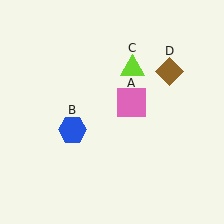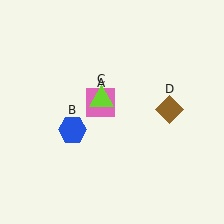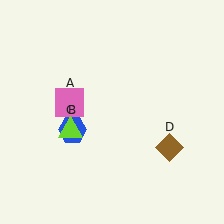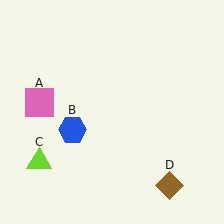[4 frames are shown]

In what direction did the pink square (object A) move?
The pink square (object A) moved left.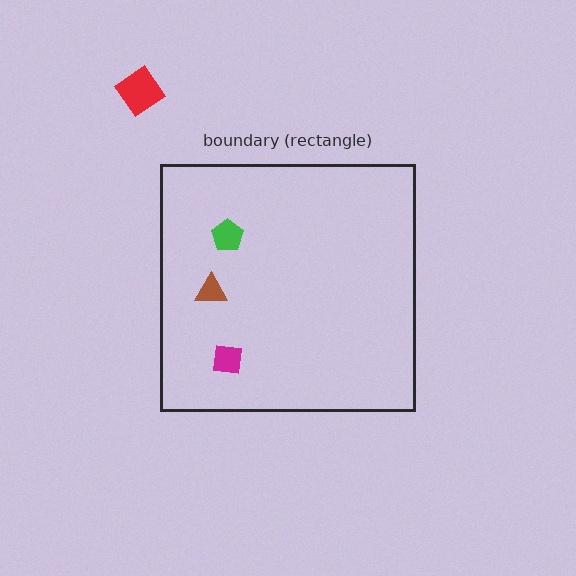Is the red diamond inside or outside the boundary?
Outside.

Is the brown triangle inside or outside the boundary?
Inside.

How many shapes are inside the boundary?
3 inside, 1 outside.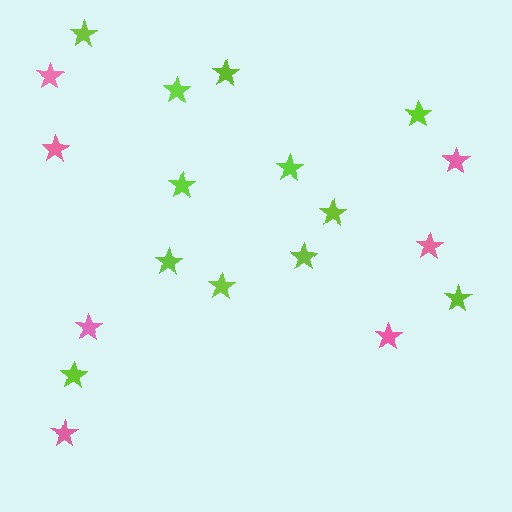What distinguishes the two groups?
There are 2 groups: one group of pink stars (7) and one group of lime stars (12).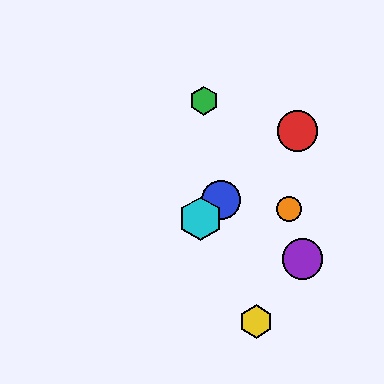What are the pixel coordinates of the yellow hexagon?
The yellow hexagon is at (256, 322).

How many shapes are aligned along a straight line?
3 shapes (the red circle, the blue circle, the cyan hexagon) are aligned along a straight line.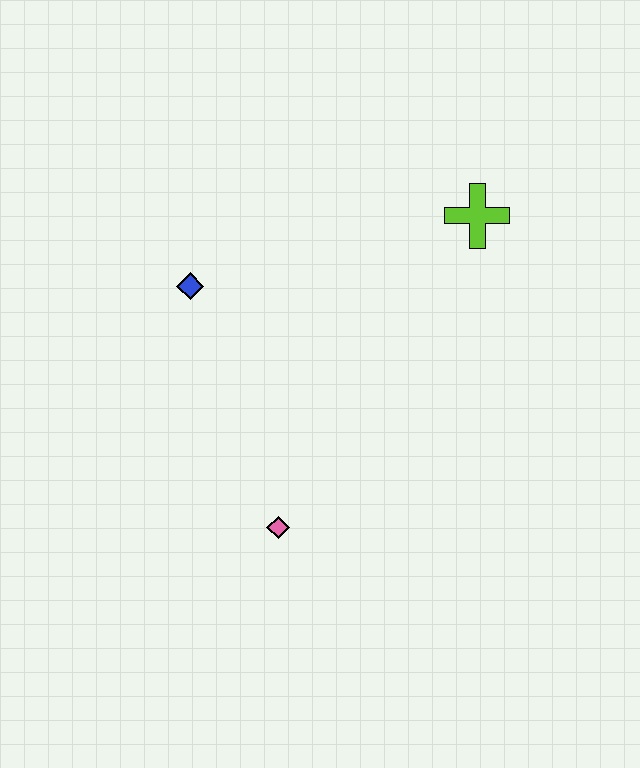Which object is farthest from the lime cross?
The pink diamond is farthest from the lime cross.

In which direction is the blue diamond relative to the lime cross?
The blue diamond is to the left of the lime cross.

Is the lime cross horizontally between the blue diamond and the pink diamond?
No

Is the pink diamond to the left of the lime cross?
Yes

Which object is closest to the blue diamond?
The pink diamond is closest to the blue diamond.